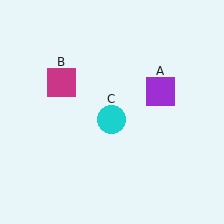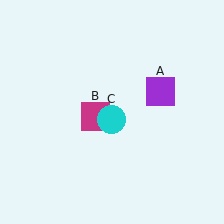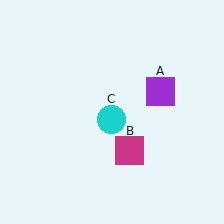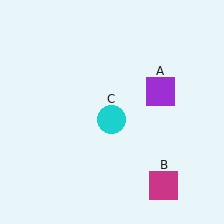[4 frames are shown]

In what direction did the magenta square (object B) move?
The magenta square (object B) moved down and to the right.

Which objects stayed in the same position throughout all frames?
Purple square (object A) and cyan circle (object C) remained stationary.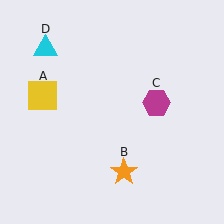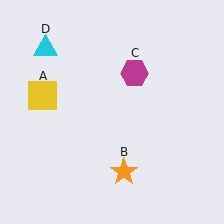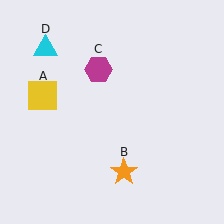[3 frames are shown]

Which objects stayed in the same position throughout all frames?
Yellow square (object A) and orange star (object B) and cyan triangle (object D) remained stationary.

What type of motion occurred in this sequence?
The magenta hexagon (object C) rotated counterclockwise around the center of the scene.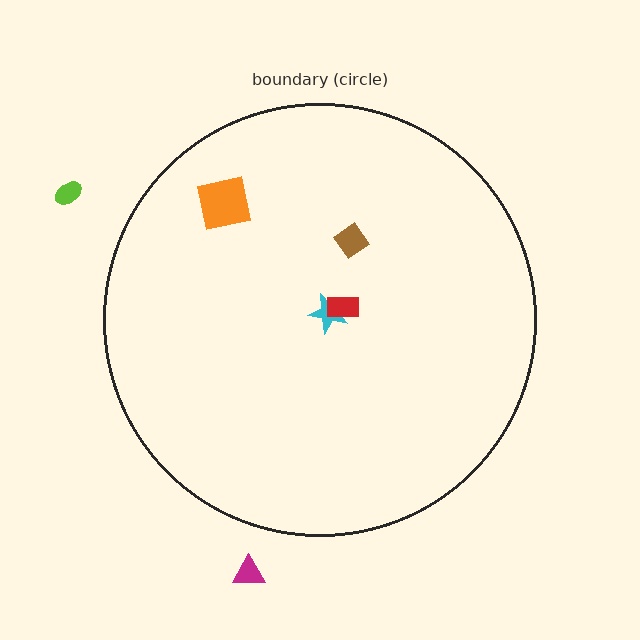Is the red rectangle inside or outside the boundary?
Inside.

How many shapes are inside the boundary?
4 inside, 2 outside.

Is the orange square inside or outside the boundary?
Inside.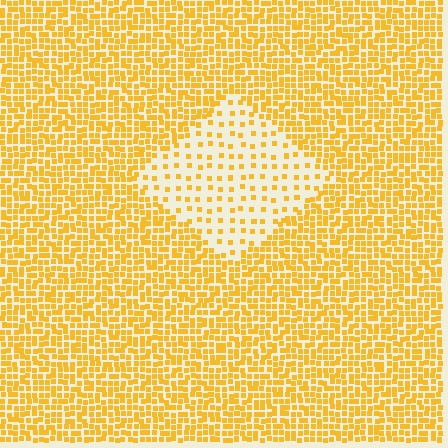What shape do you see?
I see a diamond.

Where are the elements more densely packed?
The elements are more densely packed outside the diamond boundary.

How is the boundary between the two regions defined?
The boundary is defined by a change in element density (approximately 2.9x ratio). All elements are the same color, size, and shape.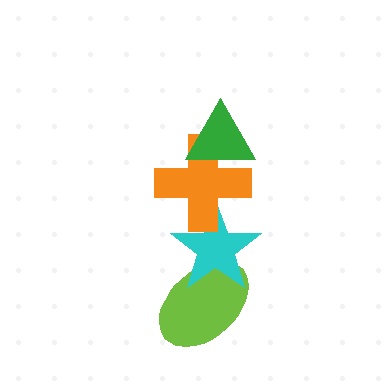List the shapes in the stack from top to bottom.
From top to bottom: the green triangle, the orange cross, the cyan star, the lime ellipse.